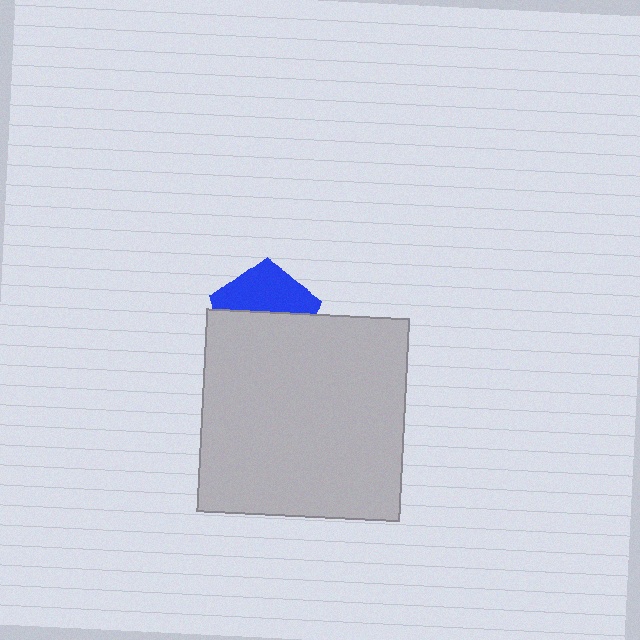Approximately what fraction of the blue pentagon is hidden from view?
Roughly 57% of the blue pentagon is hidden behind the light gray square.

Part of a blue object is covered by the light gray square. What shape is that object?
It is a pentagon.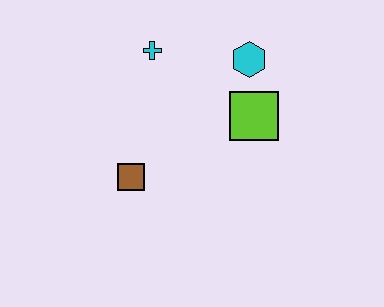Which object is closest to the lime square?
The cyan hexagon is closest to the lime square.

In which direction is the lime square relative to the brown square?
The lime square is to the right of the brown square.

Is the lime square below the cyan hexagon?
Yes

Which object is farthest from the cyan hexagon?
The brown square is farthest from the cyan hexagon.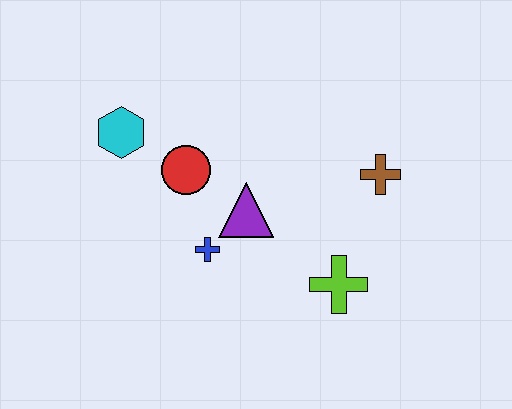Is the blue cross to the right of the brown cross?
No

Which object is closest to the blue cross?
The purple triangle is closest to the blue cross.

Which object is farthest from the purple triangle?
The cyan hexagon is farthest from the purple triangle.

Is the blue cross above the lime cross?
Yes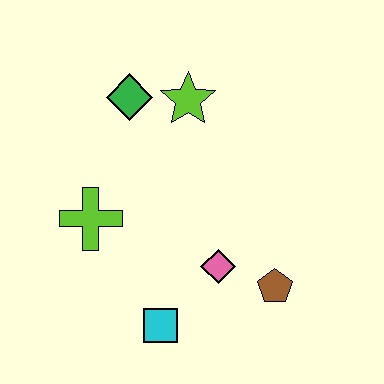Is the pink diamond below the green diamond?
Yes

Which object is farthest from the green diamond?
The brown pentagon is farthest from the green diamond.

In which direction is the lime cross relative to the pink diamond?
The lime cross is to the left of the pink diamond.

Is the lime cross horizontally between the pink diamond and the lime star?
No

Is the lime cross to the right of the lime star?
No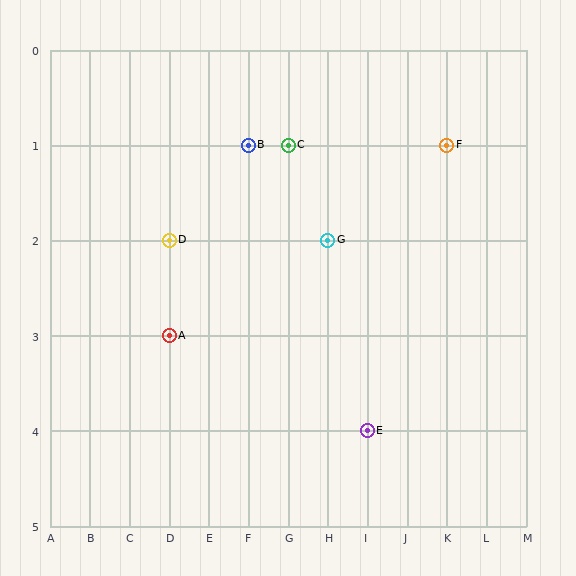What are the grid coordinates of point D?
Point D is at grid coordinates (D, 2).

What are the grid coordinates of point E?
Point E is at grid coordinates (I, 4).